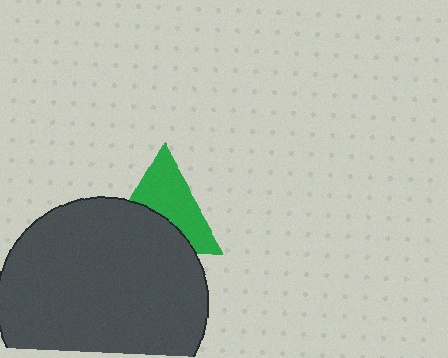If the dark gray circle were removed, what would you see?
You would see the complete green triangle.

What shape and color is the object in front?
The object in front is a dark gray circle.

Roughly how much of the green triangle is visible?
About half of it is visible (roughly 56%).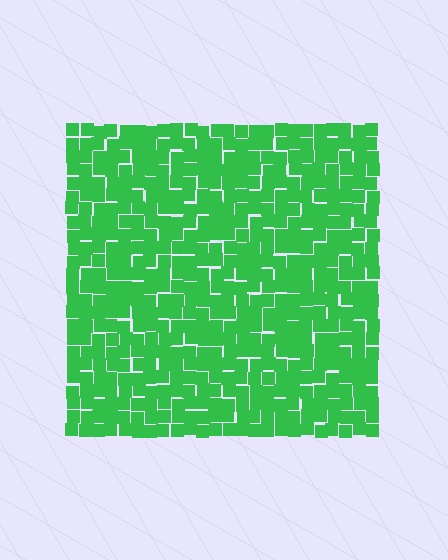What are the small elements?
The small elements are squares.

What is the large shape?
The large shape is a square.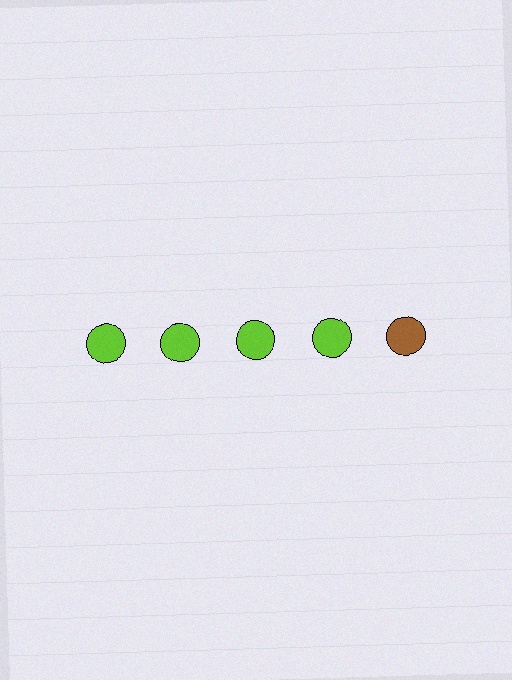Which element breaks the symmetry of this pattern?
The brown circle in the top row, rightmost column breaks the symmetry. All other shapes are lime circles.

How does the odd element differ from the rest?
It has a different color: brown instead of lime.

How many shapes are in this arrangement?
There are 5 shapes arranged in a grid pattern.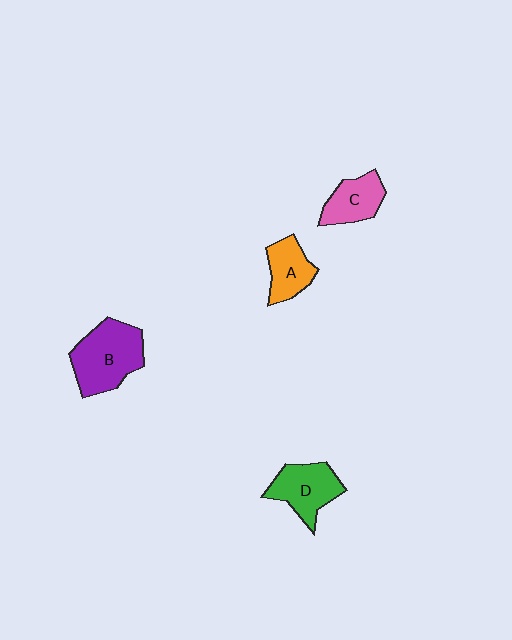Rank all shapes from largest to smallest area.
From largest to smallest: B (purple), D (green), C (pink), A (orange).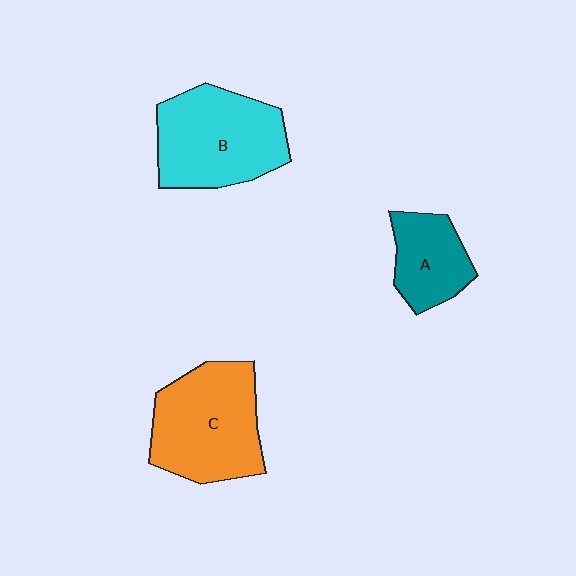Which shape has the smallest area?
Shape A (teal).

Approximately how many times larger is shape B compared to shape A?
Approximately 1.8 times.